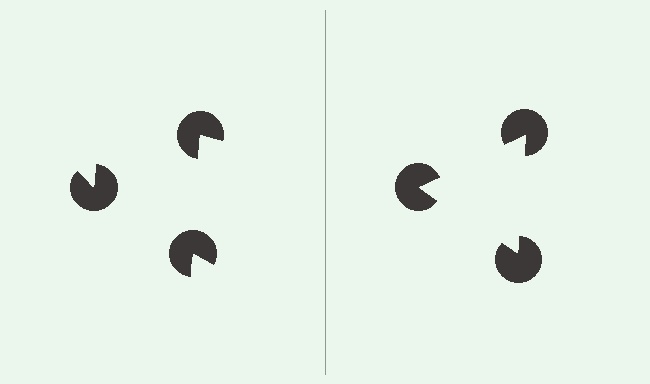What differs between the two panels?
The pac-man discs are positioned identically on both sides; only the wedge orientations differ. On the right they align to a triangle; on the left they are misaligned.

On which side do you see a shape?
An illusory triangle appears on the right side. On the left side the wedge cuts are rotated, so no coherent shape forms.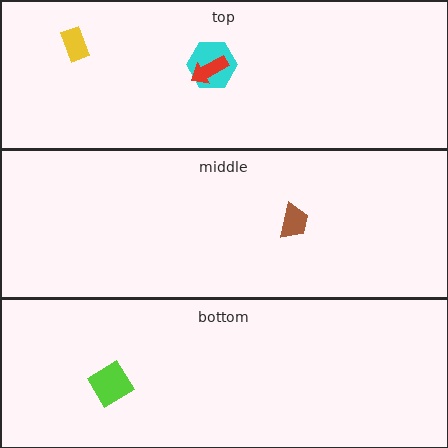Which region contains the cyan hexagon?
The top region.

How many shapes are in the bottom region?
1.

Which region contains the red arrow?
The top region.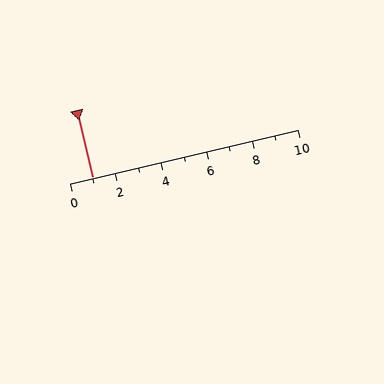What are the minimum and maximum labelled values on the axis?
The axis runs from 0 to 10.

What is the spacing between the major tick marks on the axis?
The major ticks are spaced 2 apart.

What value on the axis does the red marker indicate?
The marker indicates approximately 1.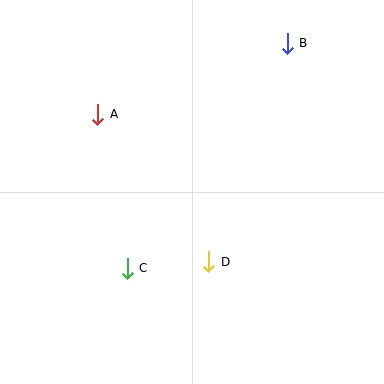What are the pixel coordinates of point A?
Point A is at (98, 114).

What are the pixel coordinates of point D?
Point D is at (209, 262).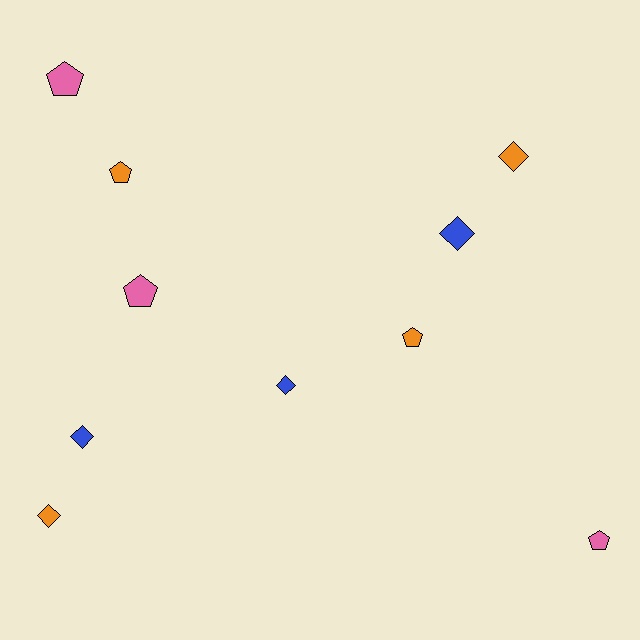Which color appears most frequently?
Orange, with 4 objects.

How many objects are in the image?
There are 10 objects.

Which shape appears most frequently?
Diamond, with 5 objects.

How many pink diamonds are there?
There are no pink diamonds.